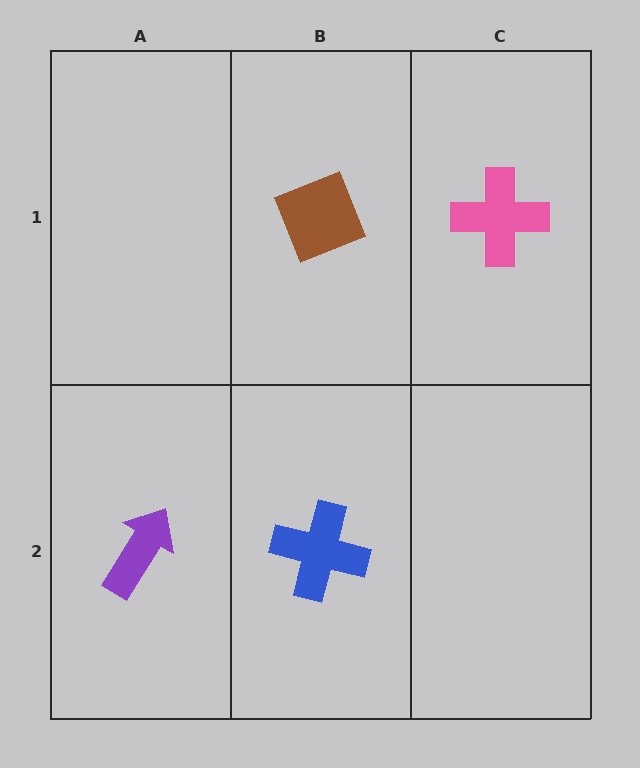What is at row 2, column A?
A purple arrow.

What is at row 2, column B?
A blue cross.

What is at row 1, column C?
A pink cross.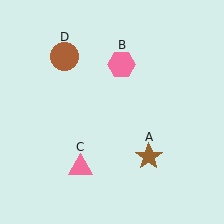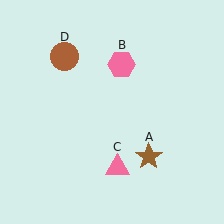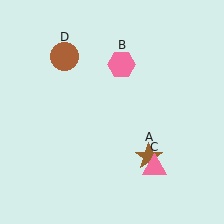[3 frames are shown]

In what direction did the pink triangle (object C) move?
The pink triangle (object C) moved right.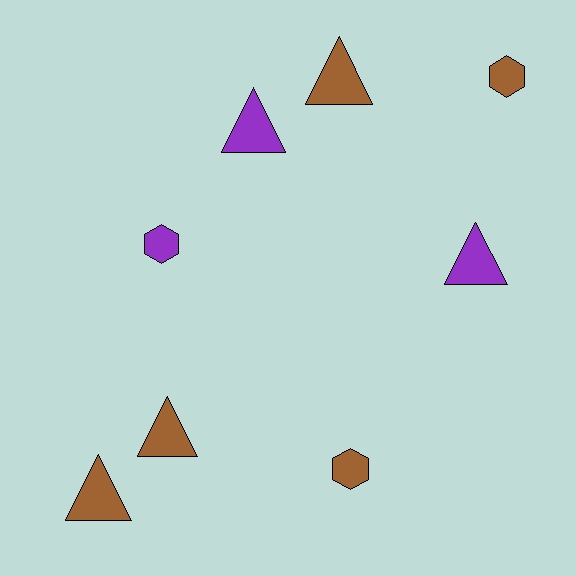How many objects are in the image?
There are 8 objects.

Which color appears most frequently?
Brown, with 5 objects.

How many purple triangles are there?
There are 2 purple triangles.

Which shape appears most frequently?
Triangle, with 5 objects.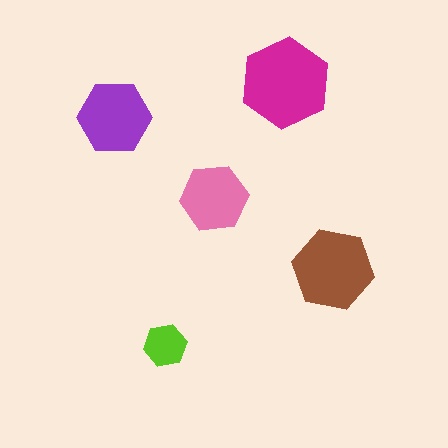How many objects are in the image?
There are 5 objects in the image.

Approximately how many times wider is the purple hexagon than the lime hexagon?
About 1.5 times wider.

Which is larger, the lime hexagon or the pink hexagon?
The pink one.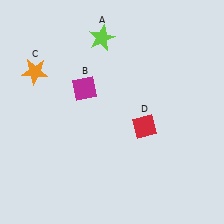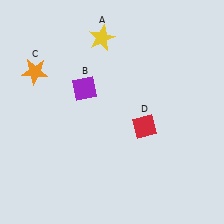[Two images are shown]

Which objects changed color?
A changed from lime to yellow. B changed from magenta to purple.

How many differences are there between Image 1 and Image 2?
There are 2 differences between the two images.